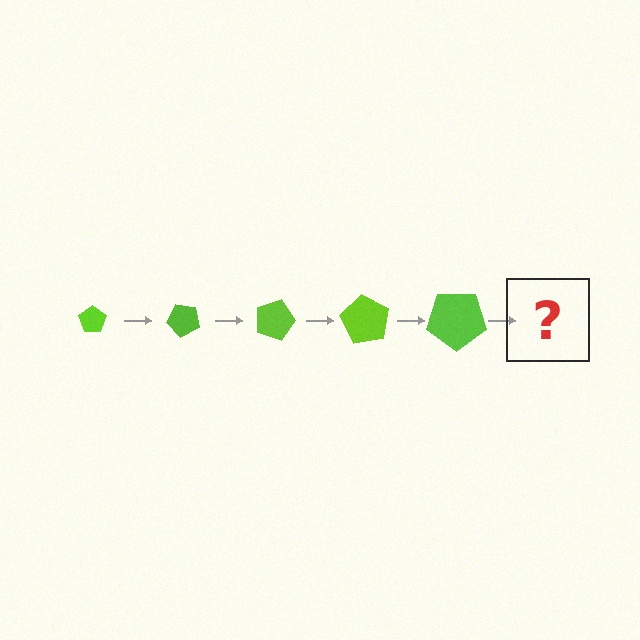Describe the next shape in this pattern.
It should be a pentagon, larger than the previous one and rotated 225 degrees from the start.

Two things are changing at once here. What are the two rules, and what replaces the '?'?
The two rules are that the pentagon grows larger each step and it rotates 45 degrees each step. The '?' should be a pentagon, larger than the previous one and rotated 225 degrees from the start.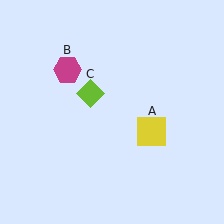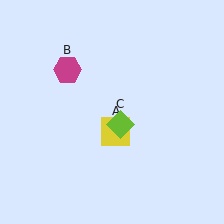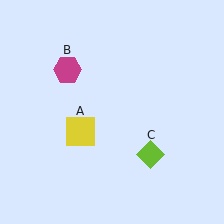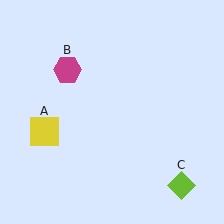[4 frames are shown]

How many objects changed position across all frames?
2 objects changed position: yellow square (object A), lime diamond (object C).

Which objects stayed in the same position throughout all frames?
Magenta hexagon (object B) remained stationary.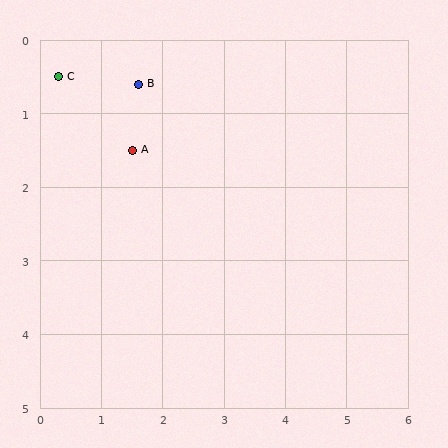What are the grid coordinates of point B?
Point B is at approximately (1.6, 0.6).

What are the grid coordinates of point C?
Point C is at approximately (0.3, 0.5).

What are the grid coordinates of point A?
Point A is at approximately (1.5, 1.5).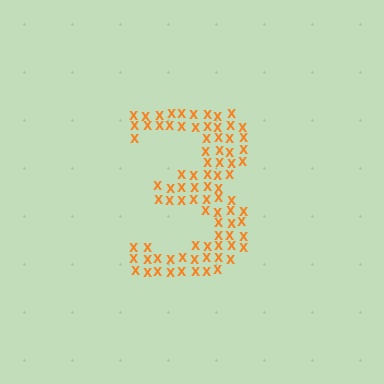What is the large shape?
The large shape is the digit 3.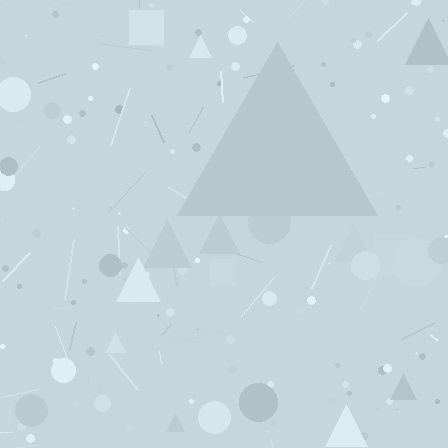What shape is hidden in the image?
A triangle is hidden in the image.